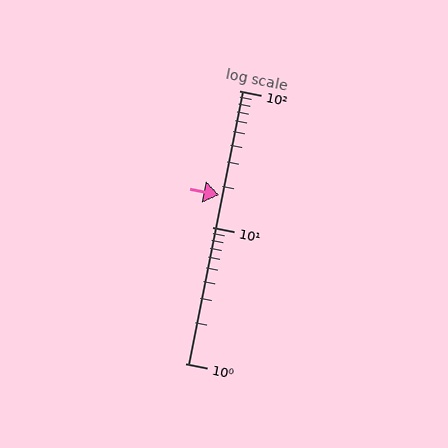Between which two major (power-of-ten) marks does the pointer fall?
The pointer is between 10 and 100.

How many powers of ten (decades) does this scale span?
The scale spans 2 decades, from 1 to 100.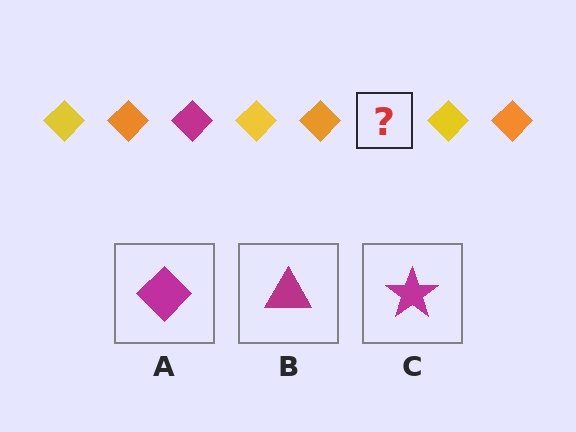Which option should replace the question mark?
Option A.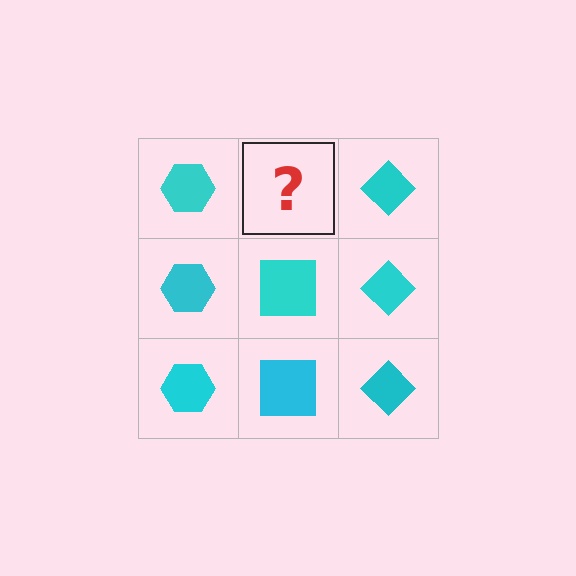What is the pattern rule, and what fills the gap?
The rule is that each column has a consistent shape. The gap should be filled with a cyan square.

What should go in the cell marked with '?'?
The missing cell should contain a cyan square.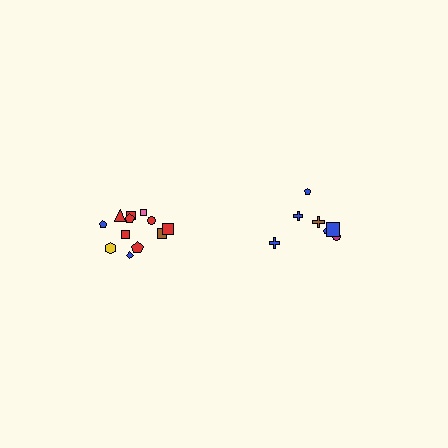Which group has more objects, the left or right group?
The left group.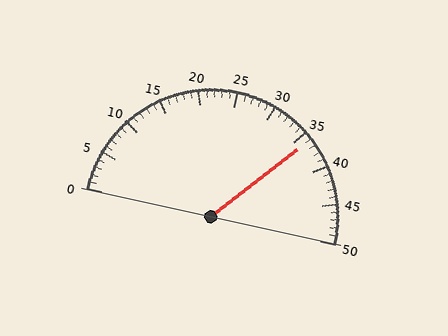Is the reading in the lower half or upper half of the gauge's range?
The reading is in the upper half of the range (0 to 50).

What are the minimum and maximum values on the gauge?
The gauge ranges from 0 to 50.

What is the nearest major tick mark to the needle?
The nearest major tick mark is 35.